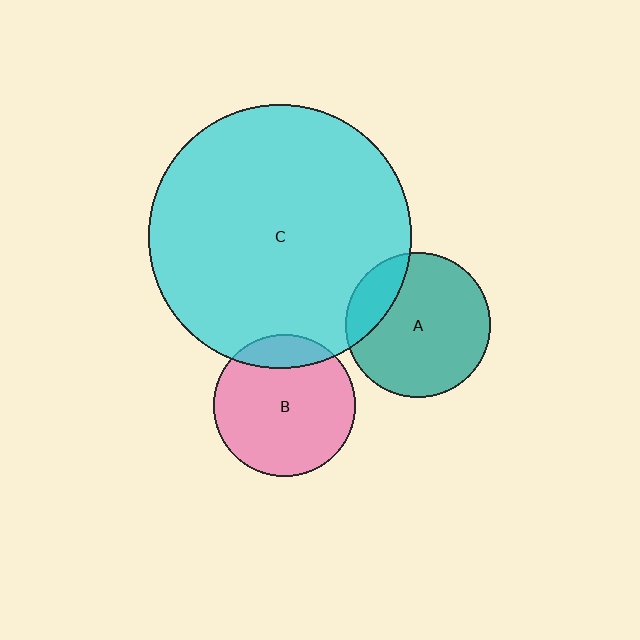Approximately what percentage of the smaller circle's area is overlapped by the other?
Approximately 20%.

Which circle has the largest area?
Circle C (cyan).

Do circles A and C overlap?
Yes.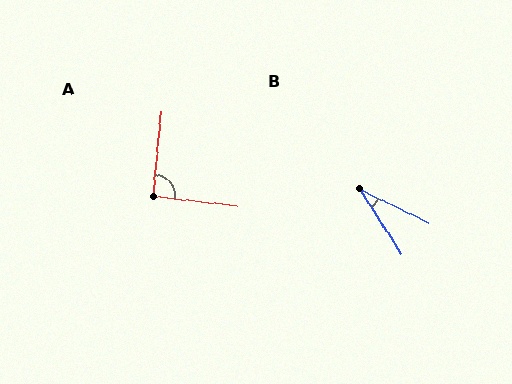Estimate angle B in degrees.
Approximately 31 degrees.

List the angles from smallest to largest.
B (31°), A (91°).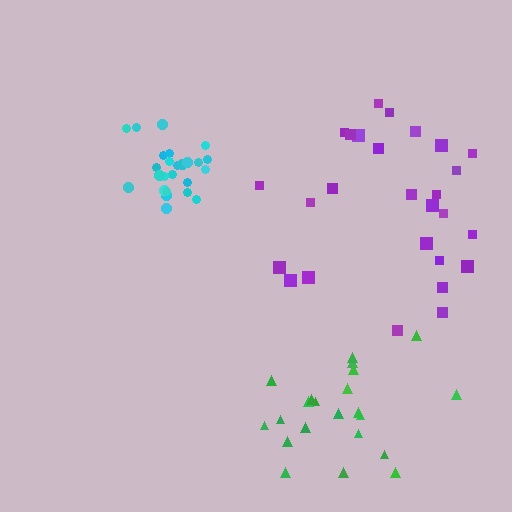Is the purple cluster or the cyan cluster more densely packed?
Cyan.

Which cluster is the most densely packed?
Cyan.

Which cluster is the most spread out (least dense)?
Purple.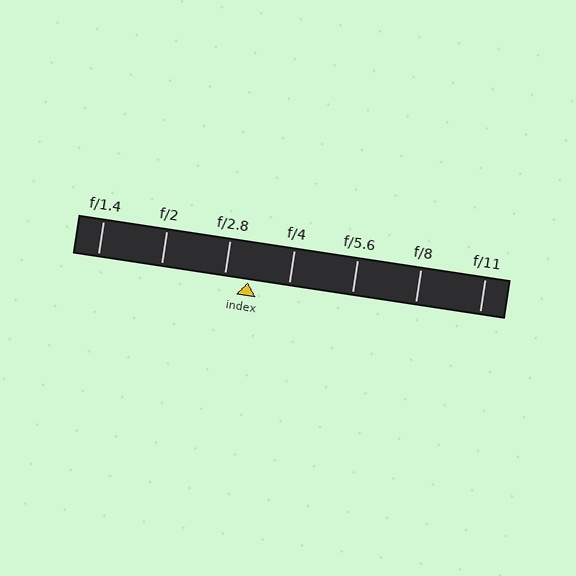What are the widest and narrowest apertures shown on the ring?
The widest aperture shown is f/1.4 and the narrowest is f/11.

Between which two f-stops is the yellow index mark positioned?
The index mark is between f/2.8 and f/4.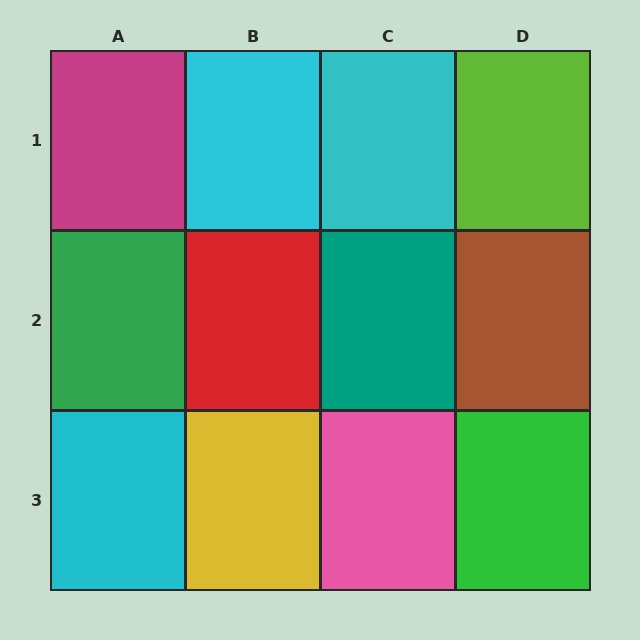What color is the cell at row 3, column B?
Yellow.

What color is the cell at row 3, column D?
Green.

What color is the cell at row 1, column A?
Magenta.